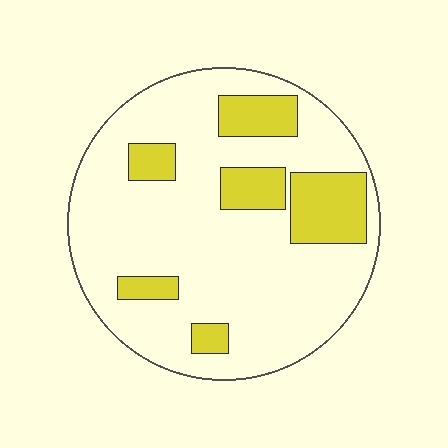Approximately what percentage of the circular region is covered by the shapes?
Approximately 20%.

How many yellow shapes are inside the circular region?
6.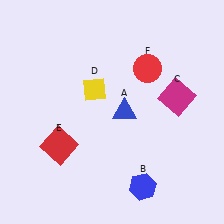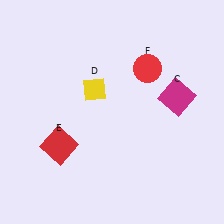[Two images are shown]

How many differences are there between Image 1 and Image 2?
There are 2 differences between the two images.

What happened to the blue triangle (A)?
The blue triangle (A) was removed in Image 2. It was in the top-right area of Image 1.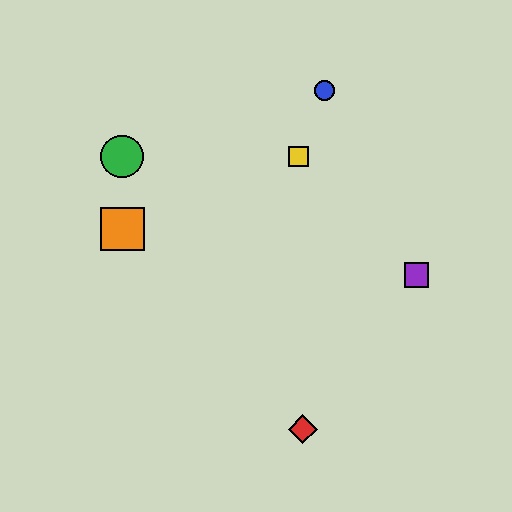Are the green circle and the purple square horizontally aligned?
No, the green circle is at y≈157 and the purple square is at y≈275.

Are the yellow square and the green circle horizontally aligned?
Yes, both are at y≈157.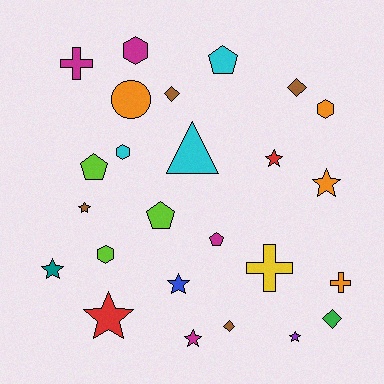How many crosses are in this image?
There are 3 crosses.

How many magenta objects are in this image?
There are 4 magenta objects.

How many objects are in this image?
There are 25 objects.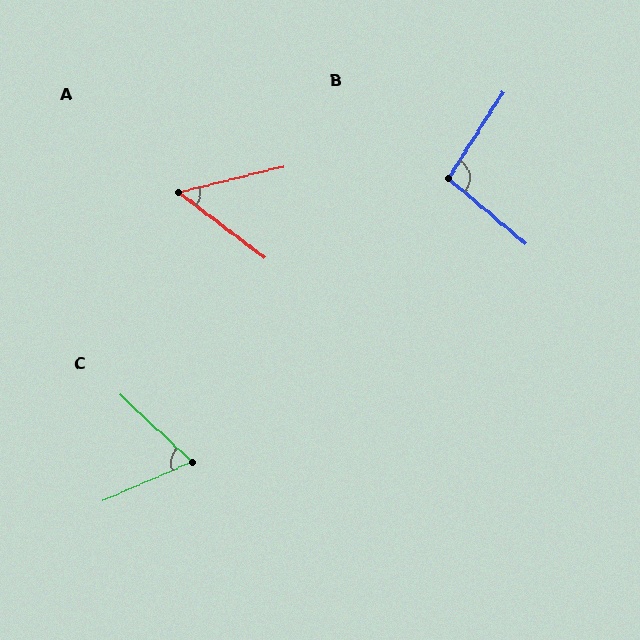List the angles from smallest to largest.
A (51°), C (66°), B (98°).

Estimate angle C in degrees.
Approximately 66 degrees.